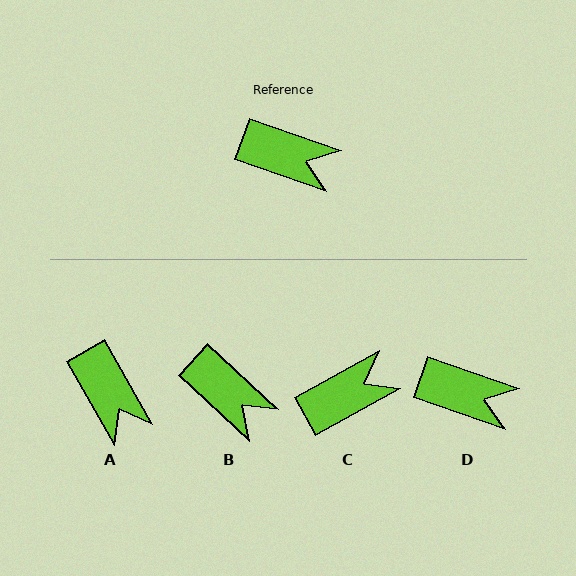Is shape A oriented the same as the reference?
No, it is off by about 41 degrees.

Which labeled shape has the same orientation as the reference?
D.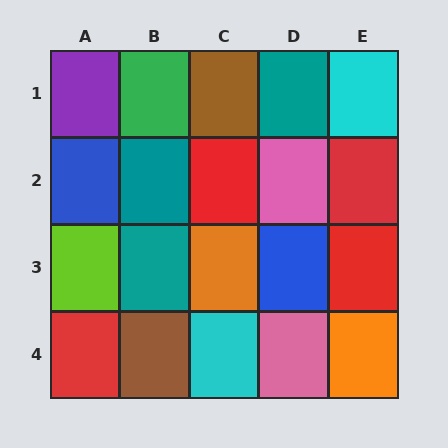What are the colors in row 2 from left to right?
Blue, teal, red, pink, red.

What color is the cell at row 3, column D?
Blue.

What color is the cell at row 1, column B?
Green.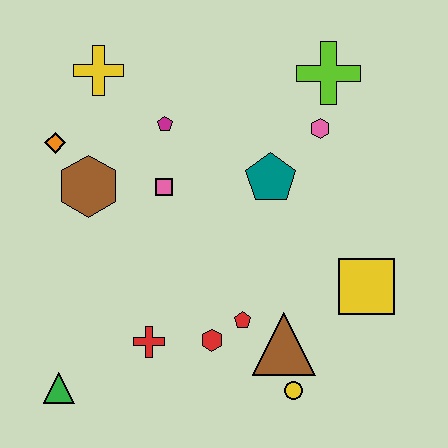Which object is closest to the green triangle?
The red cross is closest to the green triangle.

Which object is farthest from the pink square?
The yellow circle is farthest from the pink square.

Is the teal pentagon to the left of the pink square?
No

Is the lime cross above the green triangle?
Yes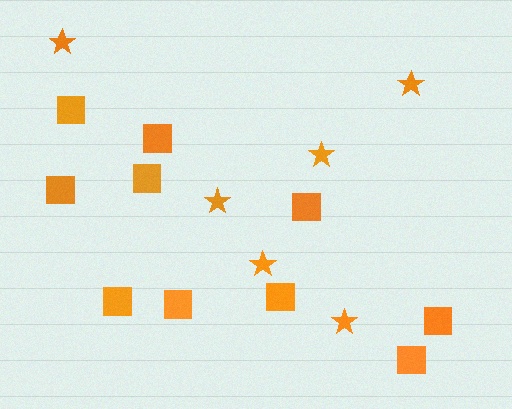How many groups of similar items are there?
There are 2 groups: one group of squares (10) and one group of stars (6).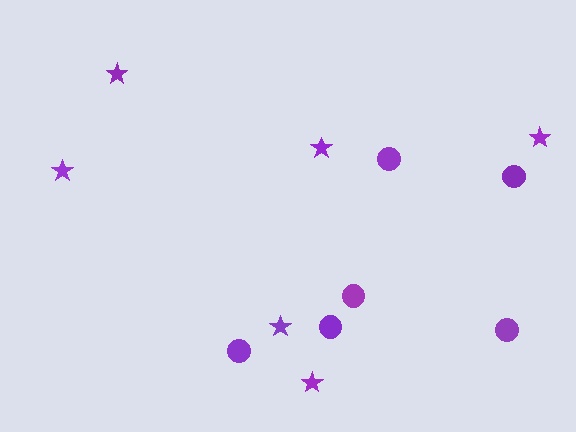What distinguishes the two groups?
There are 2 groups: one group of circles (6) and one group of stars (6).